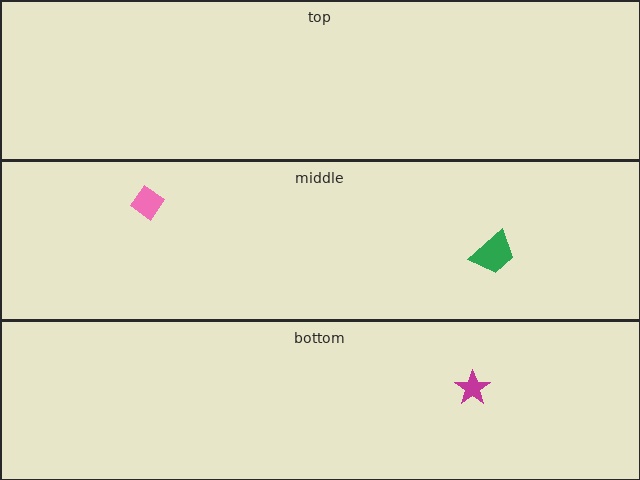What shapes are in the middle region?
The pink diamond, the green trapezoid.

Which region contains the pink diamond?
The middle region.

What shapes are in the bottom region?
The magenta star.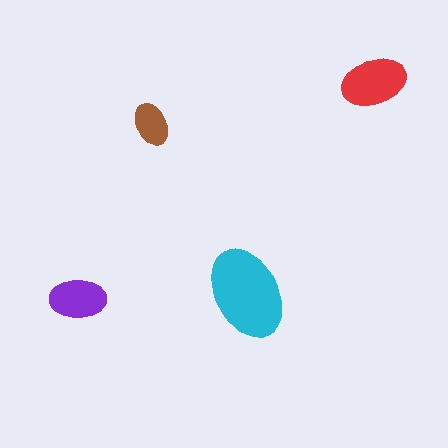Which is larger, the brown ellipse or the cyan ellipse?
The cyan one.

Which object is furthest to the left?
The purple ellipse is leftmost.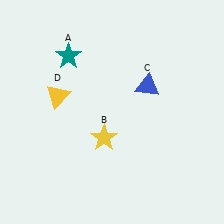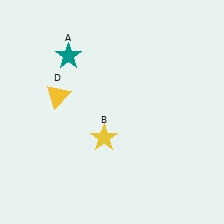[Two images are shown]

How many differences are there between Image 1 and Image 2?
There is 1 difference between the two images.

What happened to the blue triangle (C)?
The blue triangle (C) was removed in Image 2. It was in the top-right area of Image 1.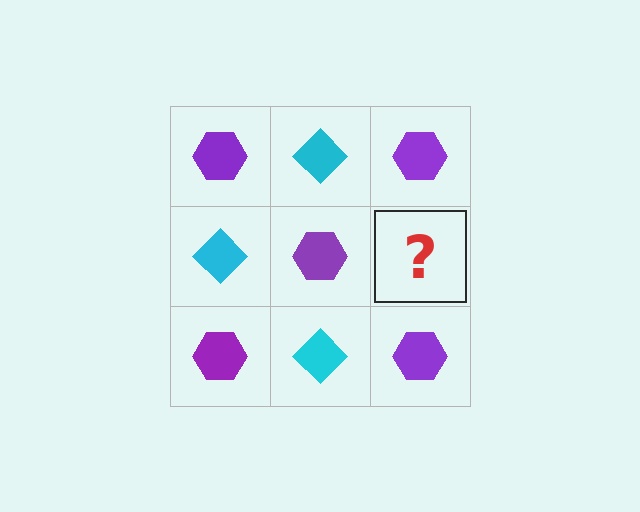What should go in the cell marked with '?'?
The missing cell should contain a cyan diamond.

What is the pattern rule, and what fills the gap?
The rule is that it alternates purple hexagon and cyan diamond in a checkerboard pattern. The gap should be filled with a cyan diamond.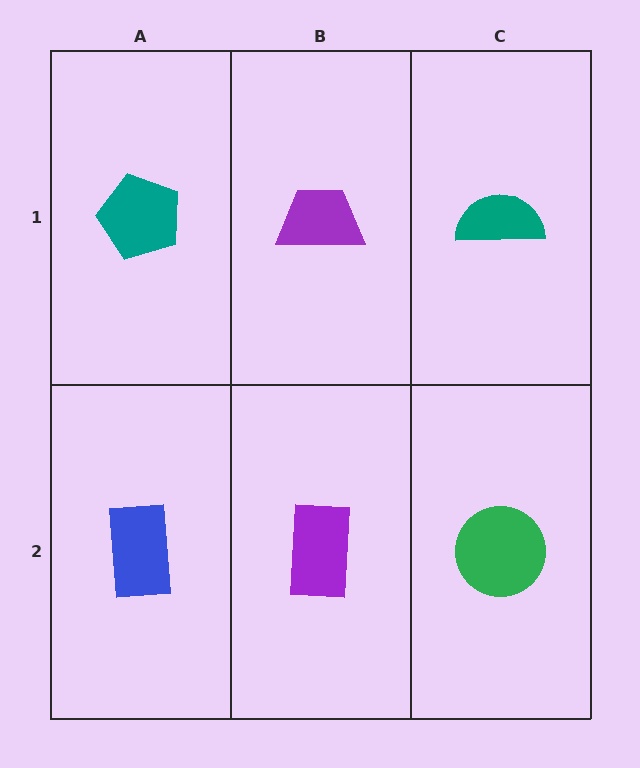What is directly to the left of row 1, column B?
A teal pentagon.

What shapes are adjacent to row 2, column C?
A teal semicircle (row 1, column C), a purple rectangle (row 2, column B).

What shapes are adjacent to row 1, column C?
A green circle (row 2, column C), a purple trapezoid (row 1, column B).